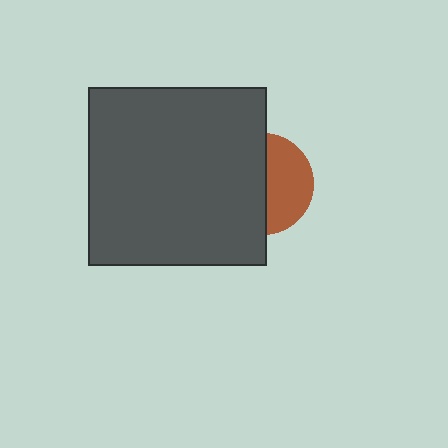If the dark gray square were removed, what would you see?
You would see the complete brown circle.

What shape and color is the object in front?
The object in front is a dark gray square.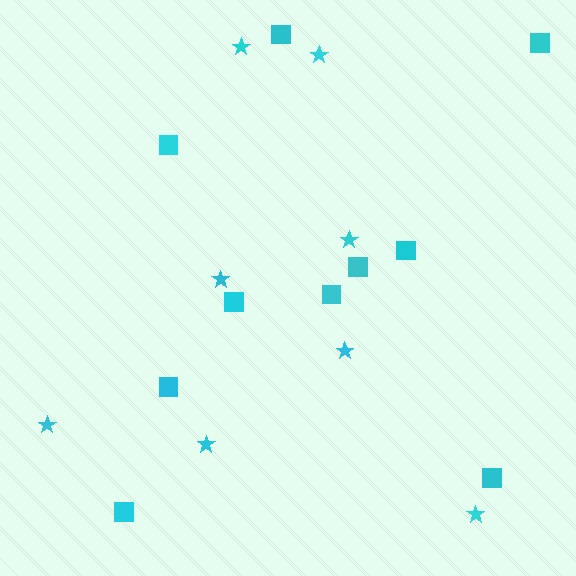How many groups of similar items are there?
There are 2 groups: one group of squares (10) and one group of stars (8).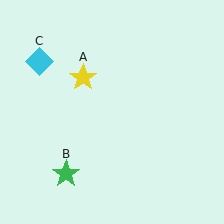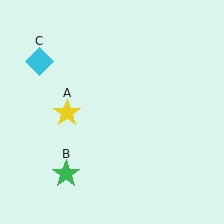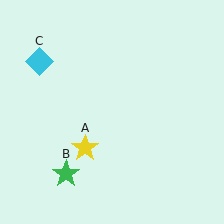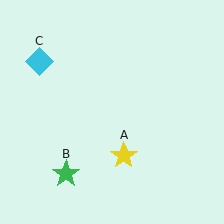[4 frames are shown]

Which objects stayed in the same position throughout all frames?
Green star (object B) and cyan diamond (object C) remained stationary.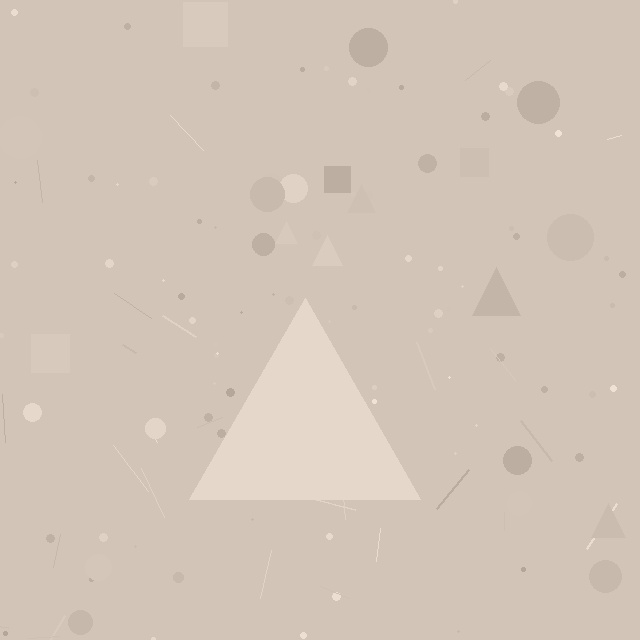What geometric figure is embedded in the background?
A triangle is embedded in the background.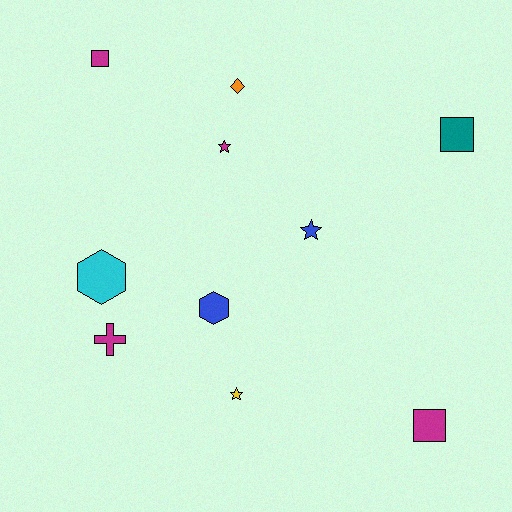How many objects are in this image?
There are 10 objects.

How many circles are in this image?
There are no circles.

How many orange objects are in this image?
There is 1 orange object.